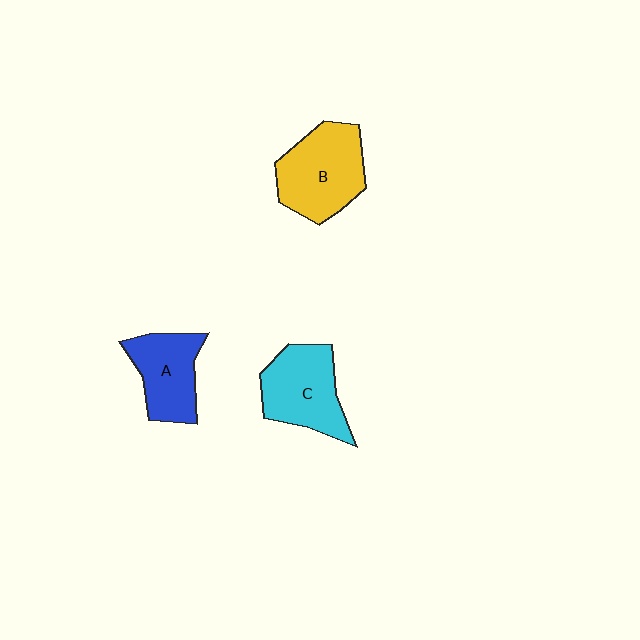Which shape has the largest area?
Shape B (yellow).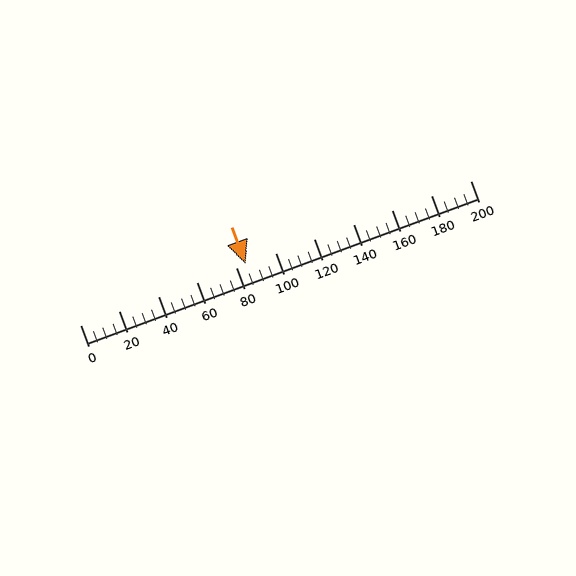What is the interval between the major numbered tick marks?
The major tick marks are spaced 20 units apart.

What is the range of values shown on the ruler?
The ruler shows values from 0 to 200.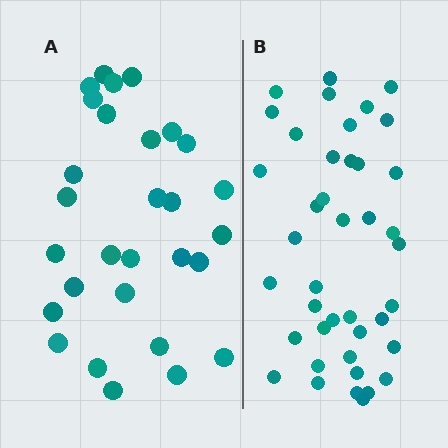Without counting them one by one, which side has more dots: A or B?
Region B (the right region) has more dots.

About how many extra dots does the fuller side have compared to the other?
Region B has roughly 12 or so more dots than region A.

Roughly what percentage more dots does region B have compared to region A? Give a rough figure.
About 40% more.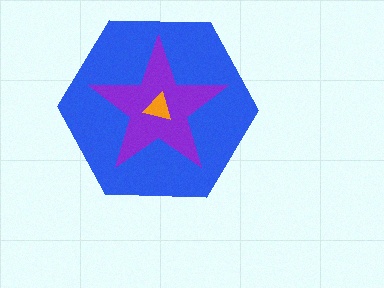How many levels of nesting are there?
3.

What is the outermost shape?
The blue hexagon.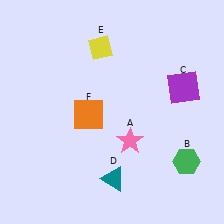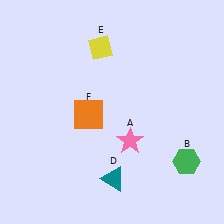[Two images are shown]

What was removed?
The purple square (C) was removed in Image 2.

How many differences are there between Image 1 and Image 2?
There is 1 difference between the two images.